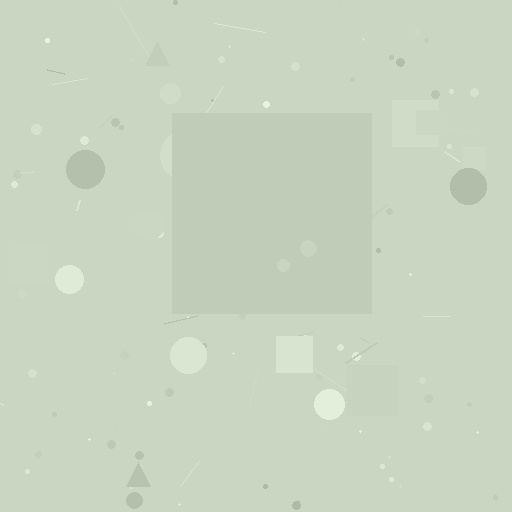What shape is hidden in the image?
A square is hidden in the image.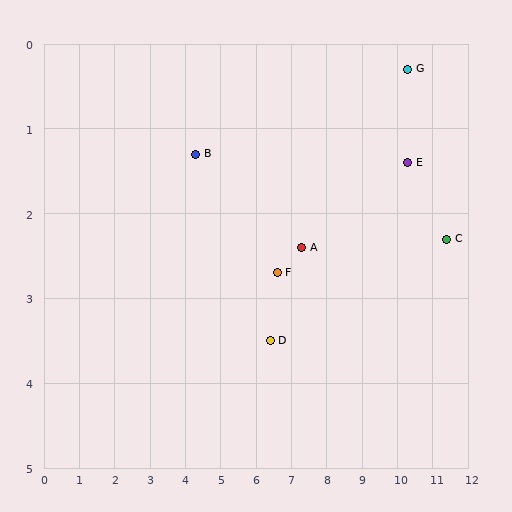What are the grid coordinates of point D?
Point D is at approximately (6.4, 3.5).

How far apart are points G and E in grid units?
Points G and E are about 1.1 grid units apart.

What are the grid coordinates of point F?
Point F is at approximately (6.6, 2.7).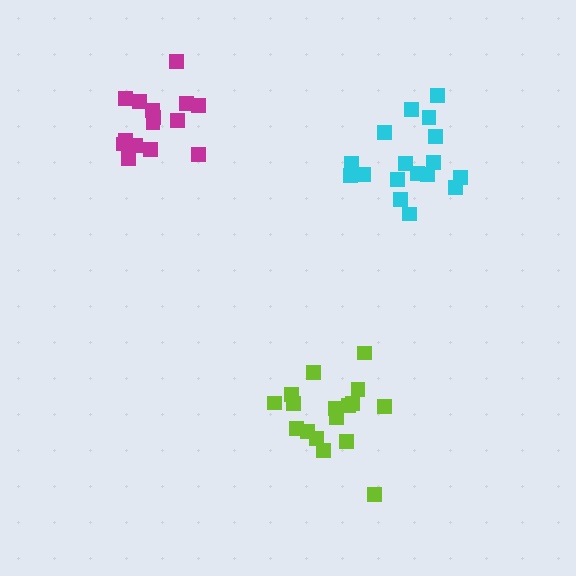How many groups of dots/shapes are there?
There are 3 groups.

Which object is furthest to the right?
The cyan cluster is rightmost.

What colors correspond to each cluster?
The clusters are colored: magenta, cyan, lime.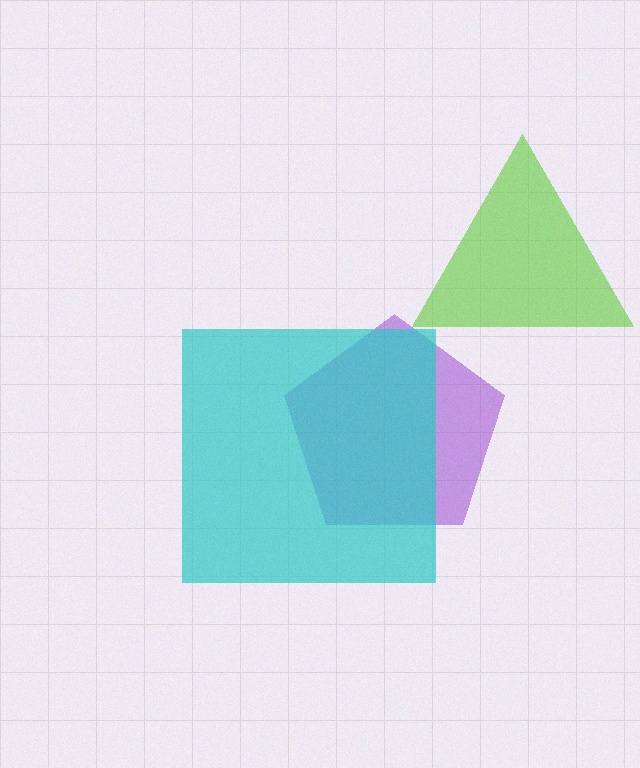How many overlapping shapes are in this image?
There are 3 overlapping shapes in the image.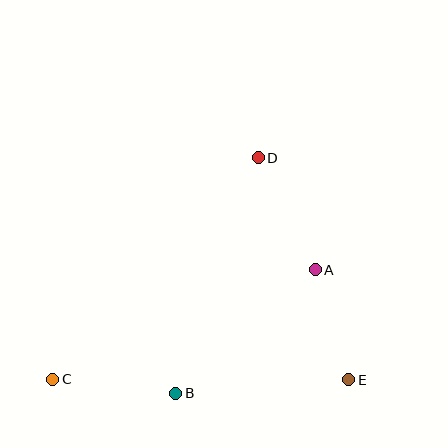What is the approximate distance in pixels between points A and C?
The distance between A and C is approximately 284 pixels.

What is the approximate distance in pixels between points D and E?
The distance between D and E is approximately 240 pixels.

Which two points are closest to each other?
Points A and E are closest to each other.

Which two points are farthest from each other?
Points C and D are farthest from each other.